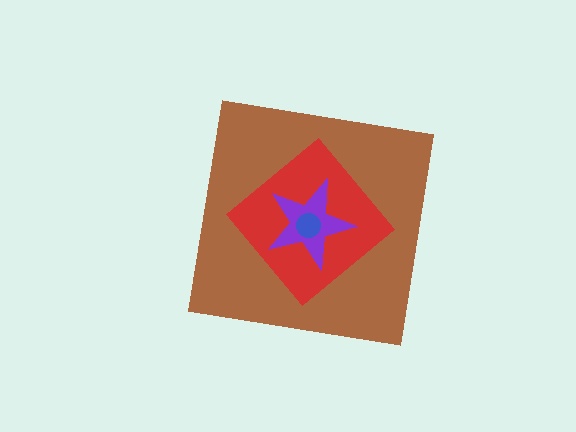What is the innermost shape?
The blue circle.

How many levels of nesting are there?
4.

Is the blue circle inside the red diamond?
Yes.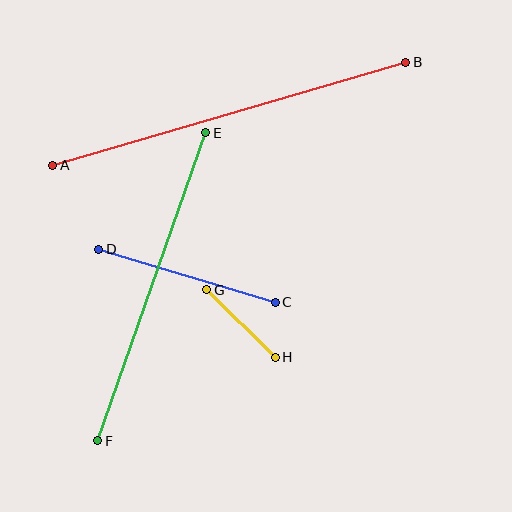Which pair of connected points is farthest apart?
Points A and B are farthest apart.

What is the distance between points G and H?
The distance is approximately 96 pixels.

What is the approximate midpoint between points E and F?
The midpoint is at approximately (152, 287) pixels.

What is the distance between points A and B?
The distance is approximately 368 pixels.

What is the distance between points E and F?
The distance is approximately 326 pixels.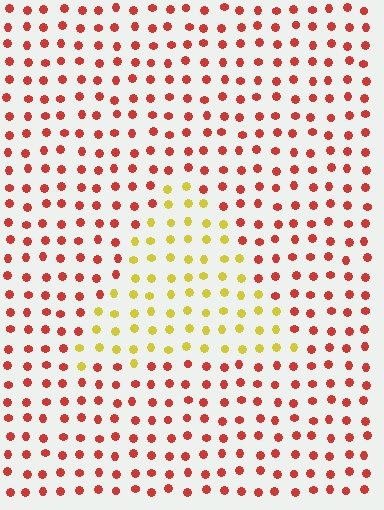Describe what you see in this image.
The image is filled with small red elements in a uniform arrangement. A triangle-shaped region is visible where the elements are tinted to a slightly different hue, forming a subtle color boundary.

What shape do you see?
I see a triangle.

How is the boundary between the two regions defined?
The boundary is defined purely by a slight shift in hue (about 57 degrees). Spacing, size, and orientation are identical on both sides.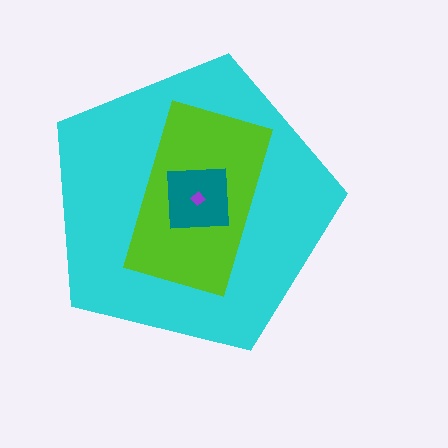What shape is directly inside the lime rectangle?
The teal square.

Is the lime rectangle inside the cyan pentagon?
Yes.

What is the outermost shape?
The cyan pentagon.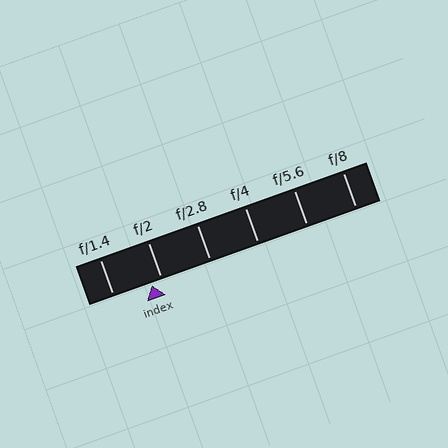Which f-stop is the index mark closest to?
The index mark is closest to f/2.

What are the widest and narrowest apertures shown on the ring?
The widest aperture shown is f/1.4 and the narrowest is f/8.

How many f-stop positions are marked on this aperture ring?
There are 6 f-stop positions marked.